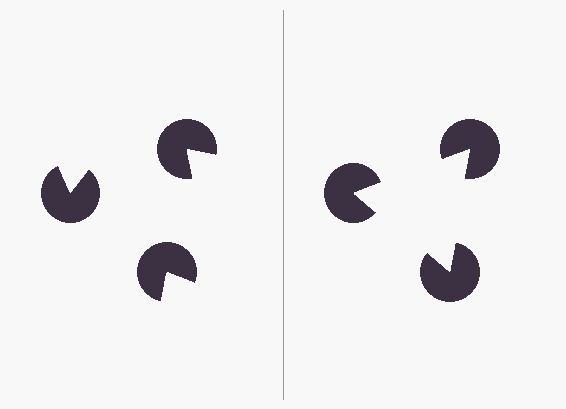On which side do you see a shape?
An illusory triangle appears on the right side. On the left side the wedge cuts are rotated, so no coherent shape forms.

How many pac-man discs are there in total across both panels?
6 — 3 on each side.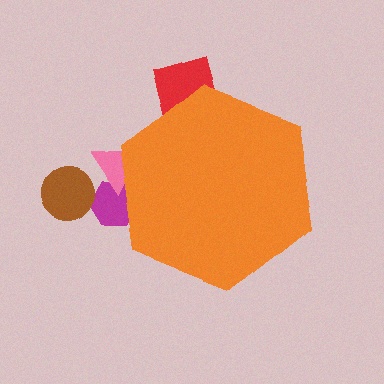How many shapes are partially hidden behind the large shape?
3 shapes are partially hidden.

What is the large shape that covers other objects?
An orange hexagon.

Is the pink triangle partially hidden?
Yes, the pink triangle is partially hidden behind the orange hexagon.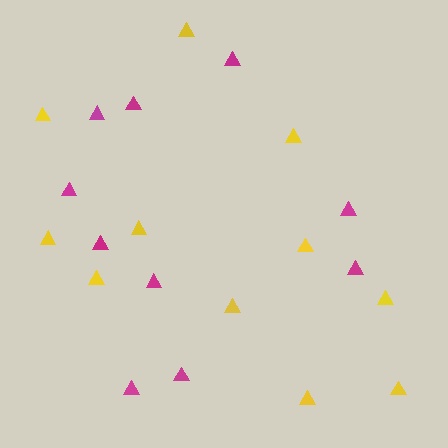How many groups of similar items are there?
There are 2 groups: one group of yellow triangles (11) and one group of magenta triangles (10).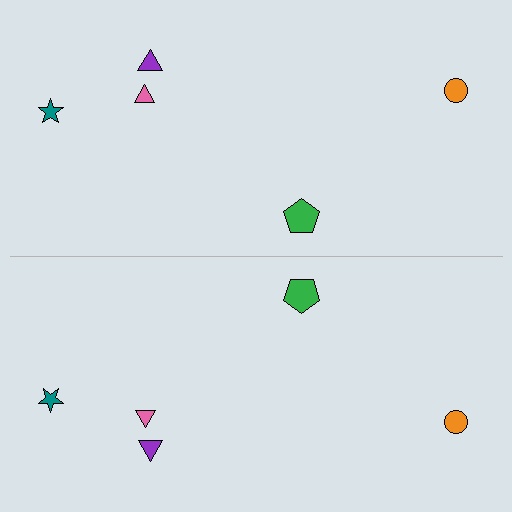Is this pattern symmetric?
Yes, this pattern has bilateral (reflection) symmetry.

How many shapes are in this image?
There are 10 shapes in this image.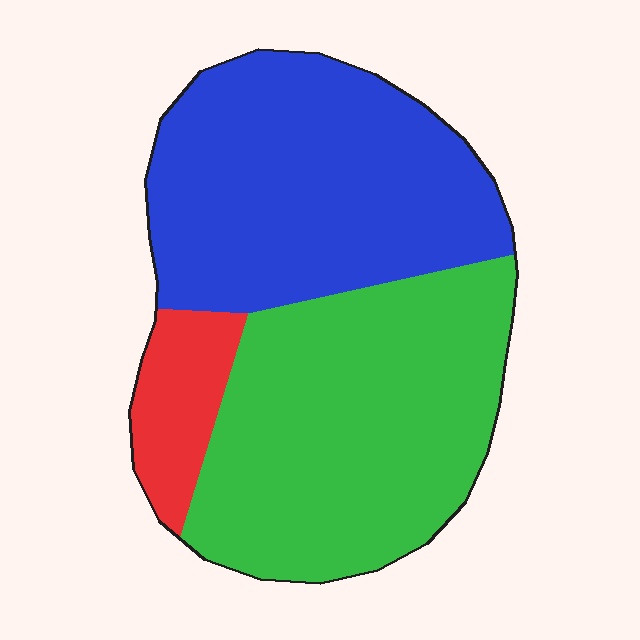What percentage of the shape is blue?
Blue covers 44% of the shape.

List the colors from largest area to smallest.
From largest to smallest: green, blue, red.